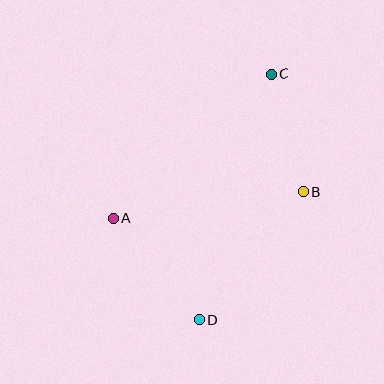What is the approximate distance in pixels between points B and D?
The distance between B and D is approximately 165 pixels.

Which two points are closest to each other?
Points B and C are closest to each other.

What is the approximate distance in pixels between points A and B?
The distance between A and B is approximately 191 pixels.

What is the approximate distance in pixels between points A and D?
The distance between A and D is approximately 133 pixels.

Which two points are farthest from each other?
Points C and D are farthest from each other.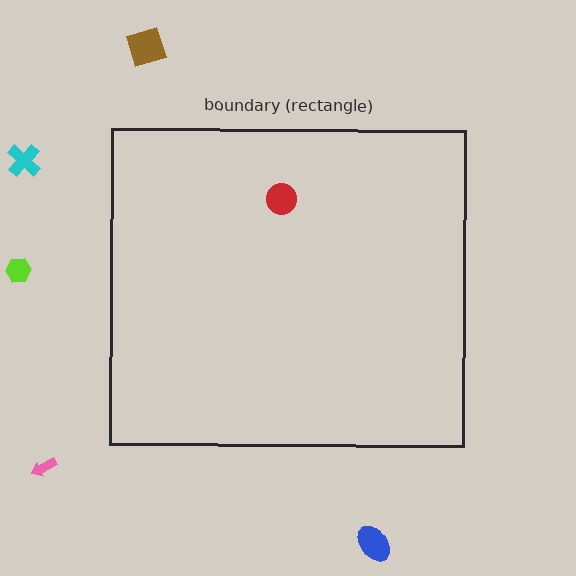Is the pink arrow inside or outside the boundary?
Outside.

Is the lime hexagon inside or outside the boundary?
Outside.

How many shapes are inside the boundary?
1 inside, 5 outside.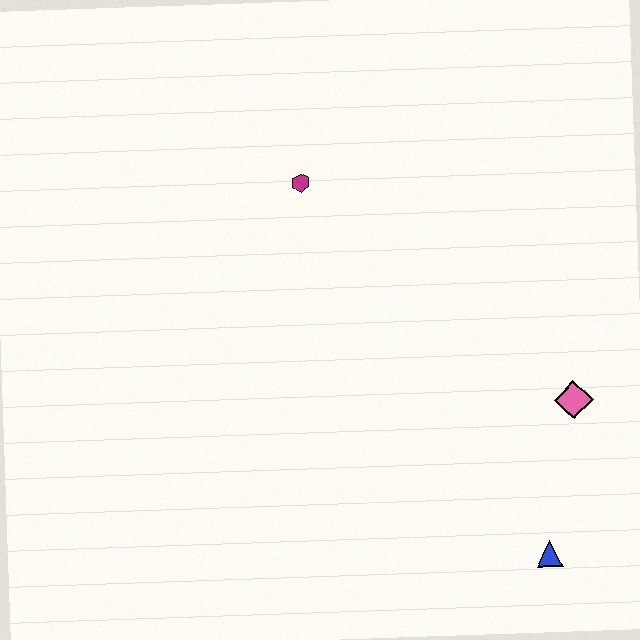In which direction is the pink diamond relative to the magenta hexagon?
The pink diamond is to the right of the magenta hexagon.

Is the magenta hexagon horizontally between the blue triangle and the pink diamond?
No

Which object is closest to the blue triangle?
The pink diamond is closest to the blue triangle.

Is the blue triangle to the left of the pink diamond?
Yes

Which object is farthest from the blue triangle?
The magenta hexagon is farthest from the blue triangle.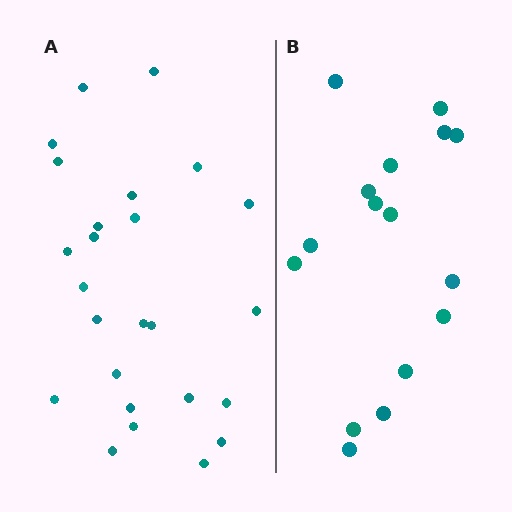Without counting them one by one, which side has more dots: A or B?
Region A (the left region) has more dots.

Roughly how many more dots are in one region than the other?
Region A has roughly 8 or so more dots than region B.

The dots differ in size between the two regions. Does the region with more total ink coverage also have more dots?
No. Region B has more total ink coverage because its dots are larger, but region A actually contains more individual dots. Total area can be misleading — the number of items is what matters here.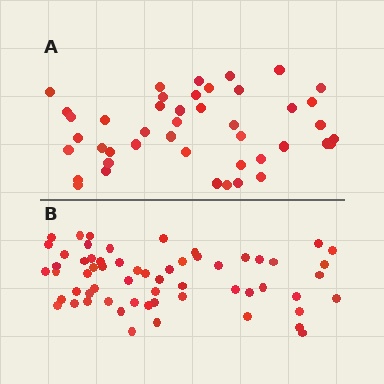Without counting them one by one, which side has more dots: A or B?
Region B (the bottom region) has more dots.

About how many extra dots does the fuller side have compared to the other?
Region B has approximately 15 more dots than region A.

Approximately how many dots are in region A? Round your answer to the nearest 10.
About 40 dots. (The exact count is 44, which rounds to 40.)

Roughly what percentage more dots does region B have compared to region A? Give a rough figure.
About 35% more.